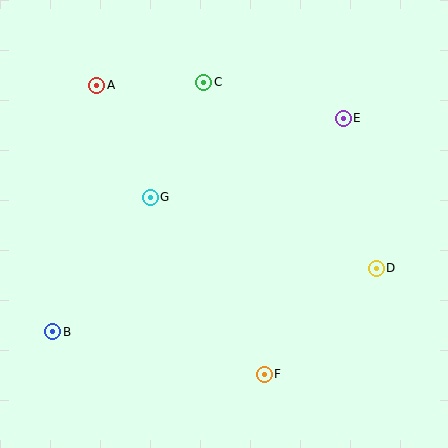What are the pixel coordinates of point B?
Point B is at (53, 332).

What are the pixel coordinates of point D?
Point D is at (376, 268).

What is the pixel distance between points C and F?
The distance between C and F is 298 pixels.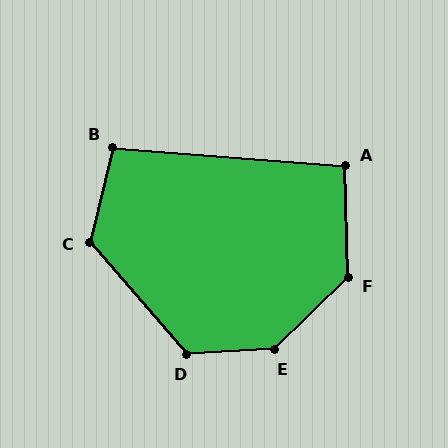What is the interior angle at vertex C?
Approximately 126 degrees (obtuse).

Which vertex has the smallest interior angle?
A, at approximately 96 degrees.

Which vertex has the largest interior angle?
E, at approximately 139 degrees.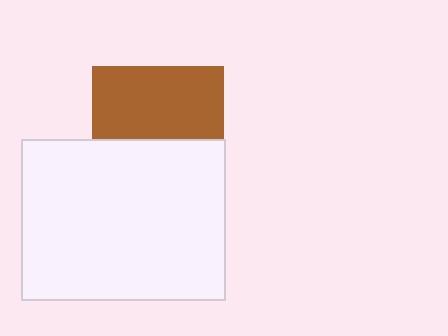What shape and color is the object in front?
The object in front is a white rectangle.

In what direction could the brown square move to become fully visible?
The brown square could move up. That would shift it out from behind the white rectangle entirely.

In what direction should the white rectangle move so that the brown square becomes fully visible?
The white rectangle should move down. That is the shortest direction to clear the overlap and leave the brown square fully visible.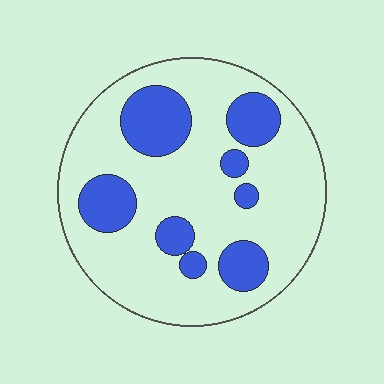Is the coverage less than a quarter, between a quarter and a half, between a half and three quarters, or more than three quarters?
Less than a quarter.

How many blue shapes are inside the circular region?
8.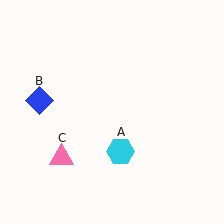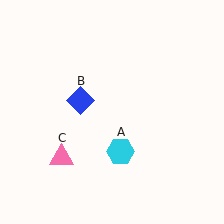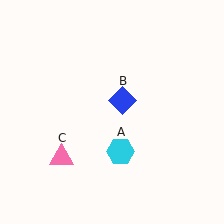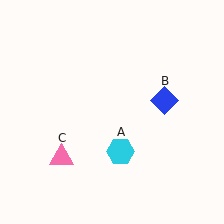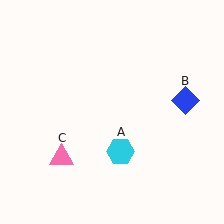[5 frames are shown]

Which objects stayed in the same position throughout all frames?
Cyan hexagon (object A) and pink triangle (object C) remained stationary.